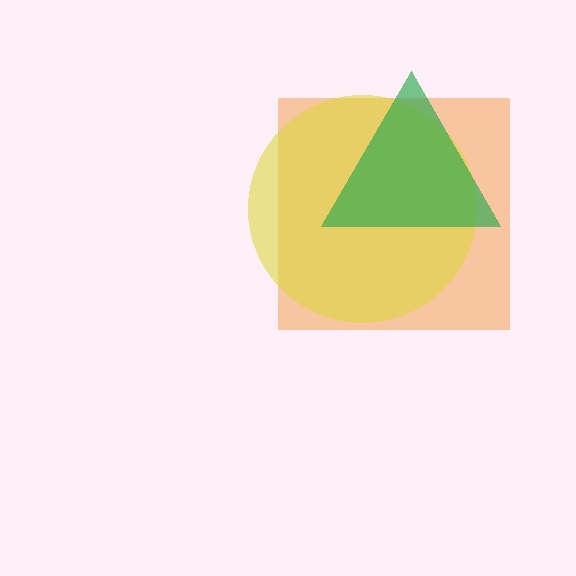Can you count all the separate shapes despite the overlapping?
Yes, there are 3 separate shapes.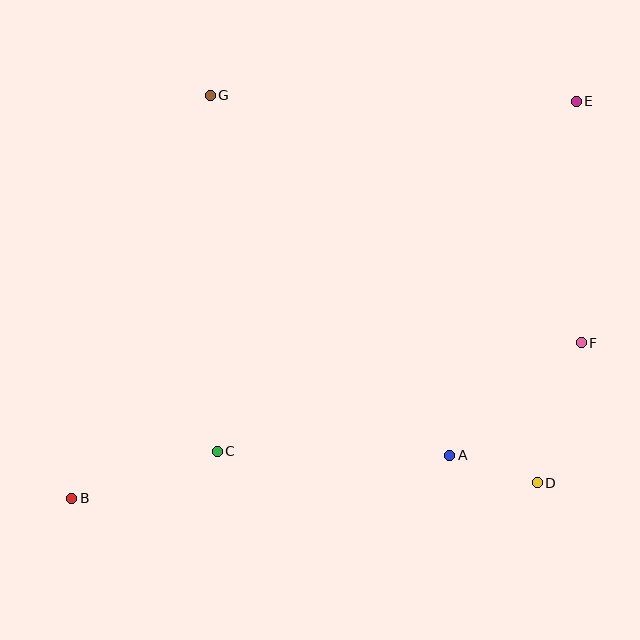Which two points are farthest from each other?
Points B and E are farthest from each other.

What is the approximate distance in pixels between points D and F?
The distance between D and F is approximately 147 pixels.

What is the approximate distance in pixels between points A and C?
The distance between A and C is approximately 232 pixels.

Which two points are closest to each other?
Points A and D are closest to each other.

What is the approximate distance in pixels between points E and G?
The distance between E and G is approximately 366 pixels.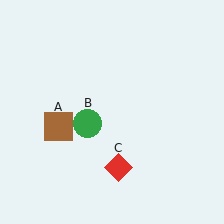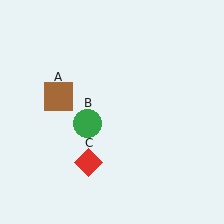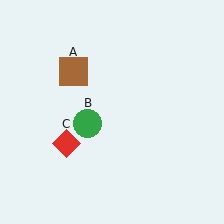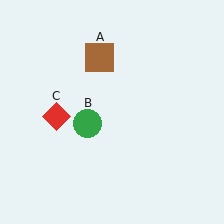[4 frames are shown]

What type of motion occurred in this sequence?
The brown square (object A), red diamond (object C) rotated clockwise around the center of the scene.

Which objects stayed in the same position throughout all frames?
Green circle (object B) remained stationary.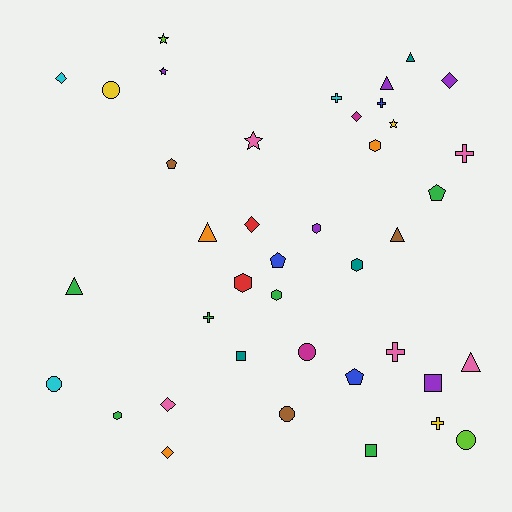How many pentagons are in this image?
There are 4 pentagons.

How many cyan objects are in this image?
There are 3 cyan objects.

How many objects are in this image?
There are 40 objects.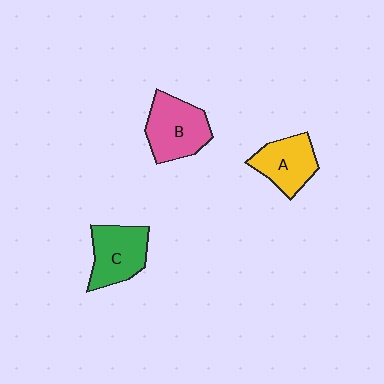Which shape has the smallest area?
Shape A (yellow).